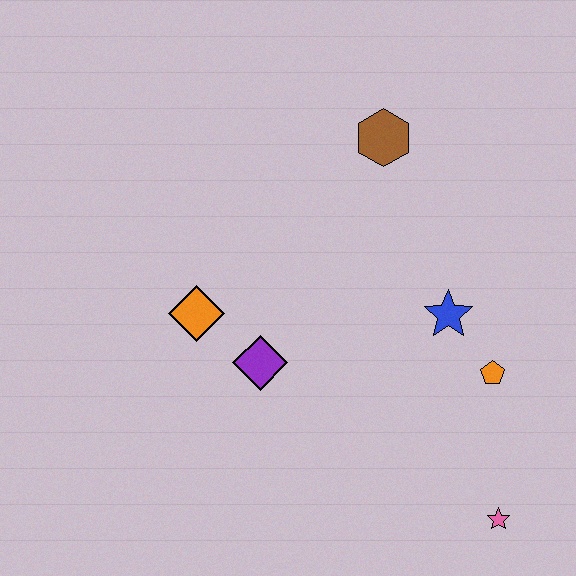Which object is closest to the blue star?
The orange pentagon is closest to the blue star.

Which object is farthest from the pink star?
The brown hexagon is farthest from the pink star.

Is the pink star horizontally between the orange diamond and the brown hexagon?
No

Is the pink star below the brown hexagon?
Yes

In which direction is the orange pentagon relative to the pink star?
The orange pentagon is above the pink star.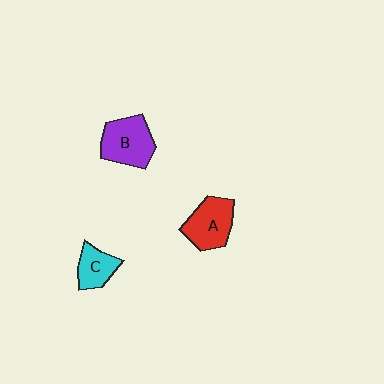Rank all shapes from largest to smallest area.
From largest to smallest: B (purple), A (red), C (cyan).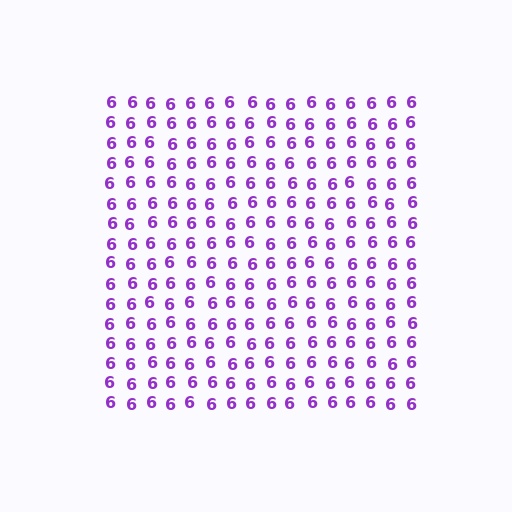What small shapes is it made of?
It is made of small digit 6's.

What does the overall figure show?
The overall figure shows a square.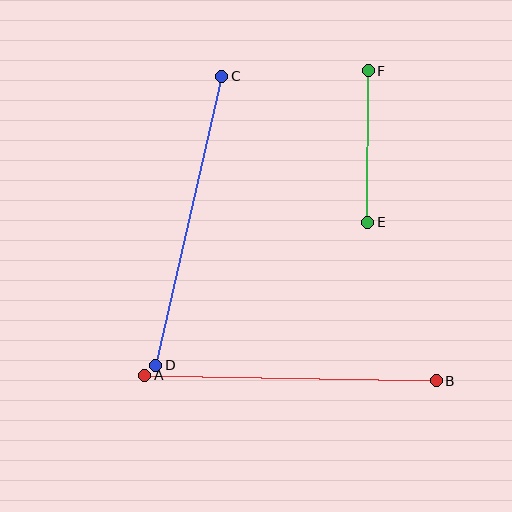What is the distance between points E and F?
The distance is approximately 152 pixels.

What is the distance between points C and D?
The distance is approximately 296 pixels.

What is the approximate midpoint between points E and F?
The midpoint is at approximately (368, 147) pixels.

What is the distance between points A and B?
The distance is approximately 291 pixels.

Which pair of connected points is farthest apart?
Points C and D are farthest apart.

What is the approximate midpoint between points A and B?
The midpoint is at approximately (290, 378) pixels.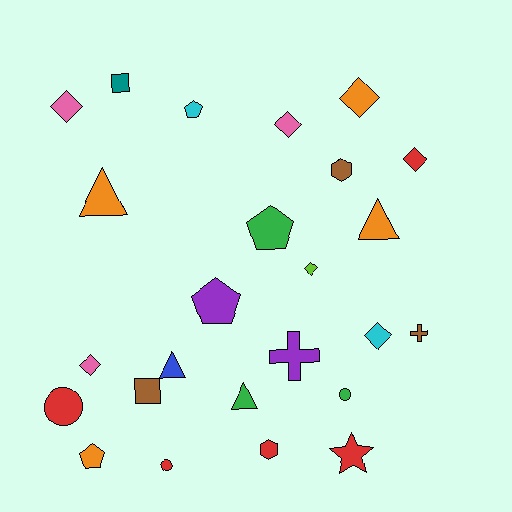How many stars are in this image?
There is 1 star.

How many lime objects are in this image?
There is 1 lime object.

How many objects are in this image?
There are 25 objects.